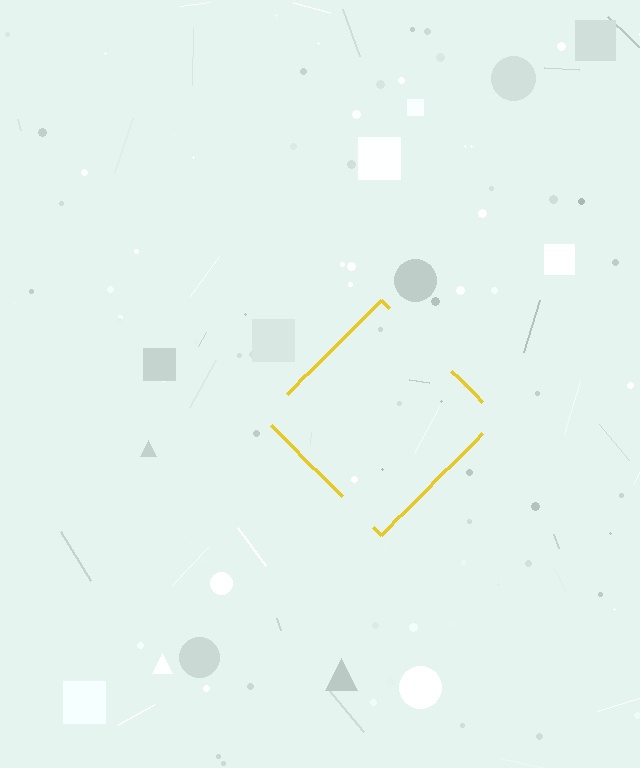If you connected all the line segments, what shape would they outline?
They would outline a diamond.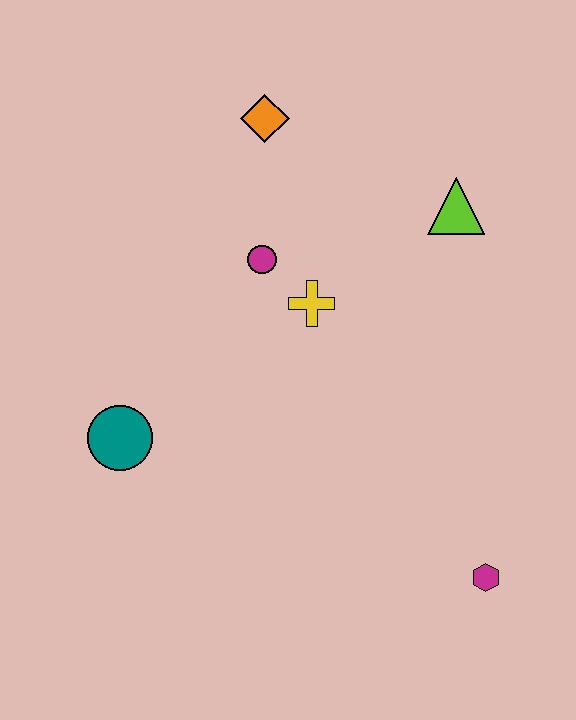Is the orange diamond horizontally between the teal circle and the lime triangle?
Yes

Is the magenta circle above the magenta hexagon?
Yes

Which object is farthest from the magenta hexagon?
The orange diamond is farthest from the magenta hexagon.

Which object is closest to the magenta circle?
The yellow cross is closest to the magenta circle.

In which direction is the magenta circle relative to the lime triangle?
The magenta circle is to the left of the lime triangle.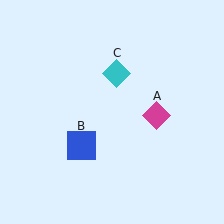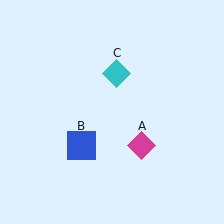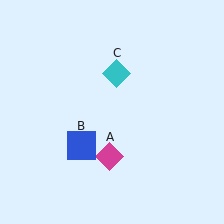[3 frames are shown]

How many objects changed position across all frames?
1 object changed position: magenta diamond (object A).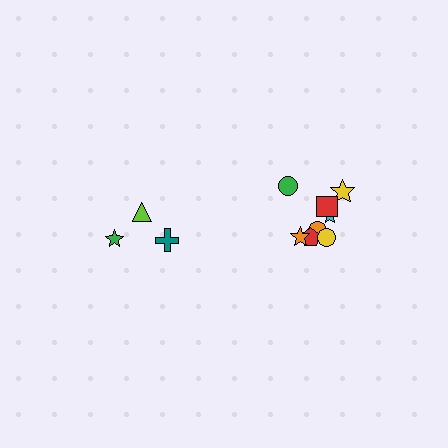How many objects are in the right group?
There are 8 objects.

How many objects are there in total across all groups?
There are 11 objects.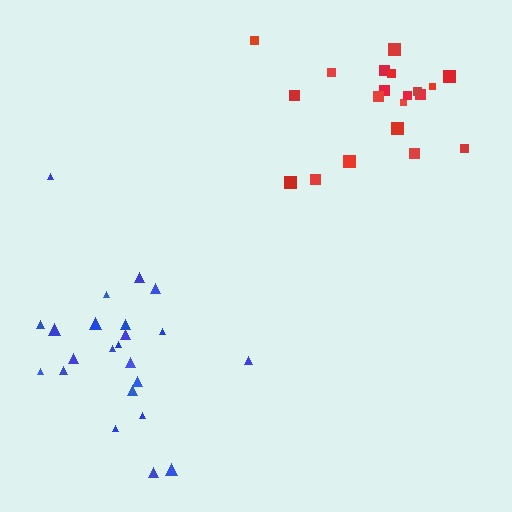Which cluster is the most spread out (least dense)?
Blue.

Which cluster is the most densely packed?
Red.